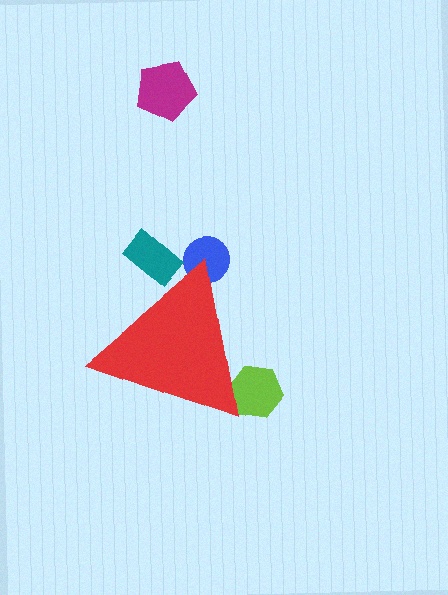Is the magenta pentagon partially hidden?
No, the magenta pentagon is fully visible.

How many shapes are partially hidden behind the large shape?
3 shapes are partially hidden.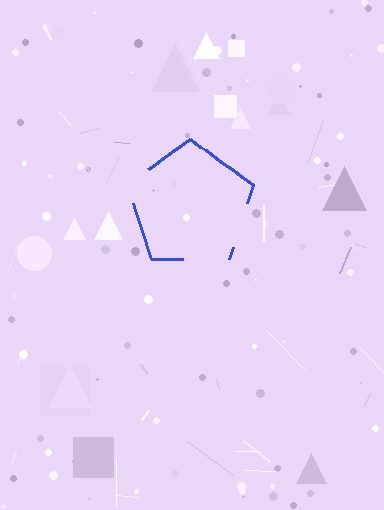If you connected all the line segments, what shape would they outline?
They would outline a pentagon.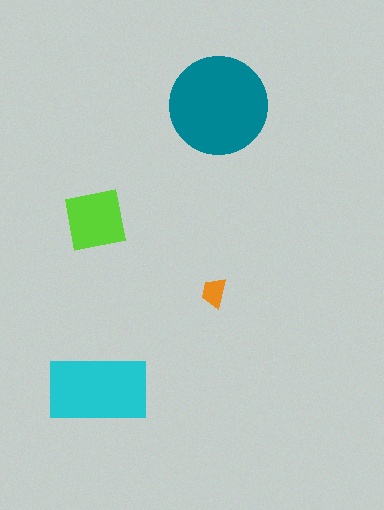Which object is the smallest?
The orange trapezoid.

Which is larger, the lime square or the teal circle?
The teal circle.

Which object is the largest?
The teal circle.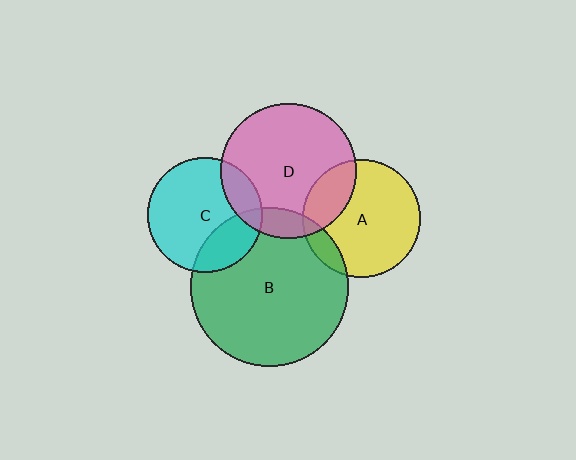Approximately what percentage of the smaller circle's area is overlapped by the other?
Approximately 10%.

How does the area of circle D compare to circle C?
Approximately 1.4 times.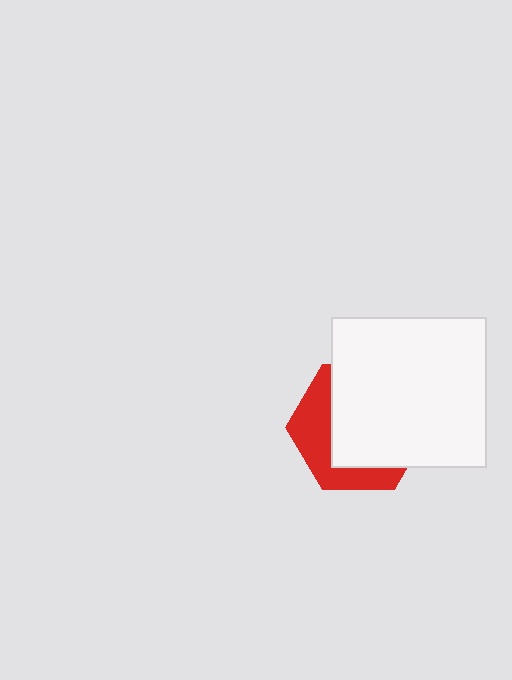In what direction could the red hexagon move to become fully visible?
The red hexagon could move toward the lower-left. That would shift it out from behind the white rectangle entirely.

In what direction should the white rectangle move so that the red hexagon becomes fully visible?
The white rectangle should move toward the upper-right. That is the shortest direction to clear the overlap and leave the red hexagon fully visible.